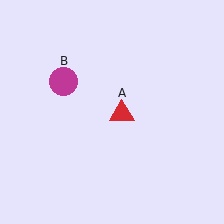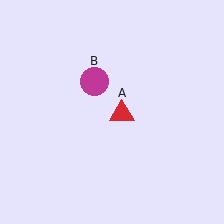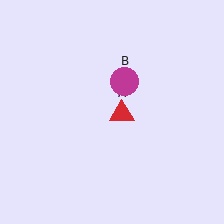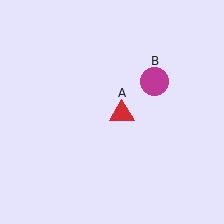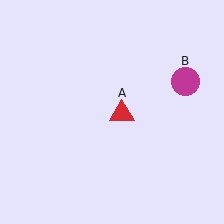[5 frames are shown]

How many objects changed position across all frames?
1 object changed position: magenta circle (object B).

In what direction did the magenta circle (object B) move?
The magenta circle (object B) moved right.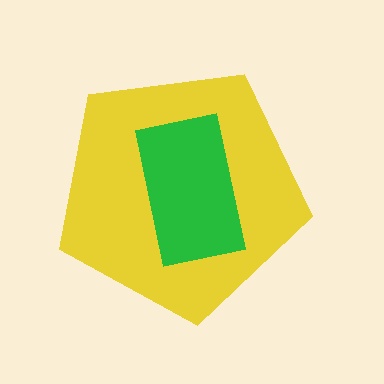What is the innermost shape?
The green rectangle.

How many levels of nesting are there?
2.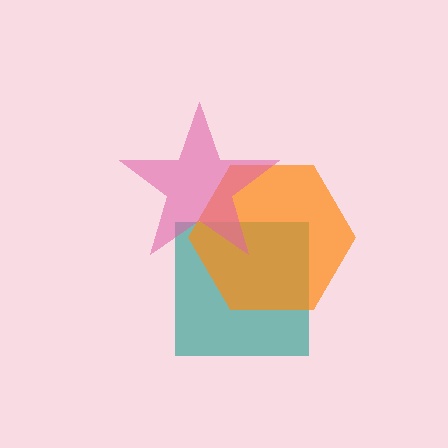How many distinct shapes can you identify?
There are 3 distinct shapes: a teal square, an orange hexagon, a pink star.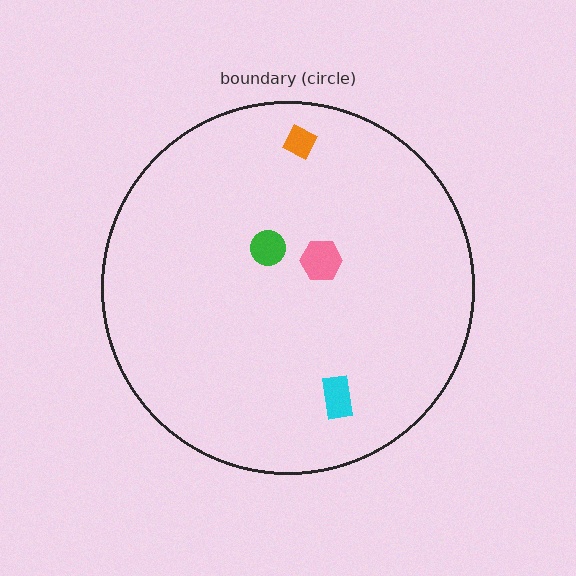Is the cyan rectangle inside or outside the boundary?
Inside.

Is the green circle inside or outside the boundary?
Inside.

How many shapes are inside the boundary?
4 inside, 0 outside.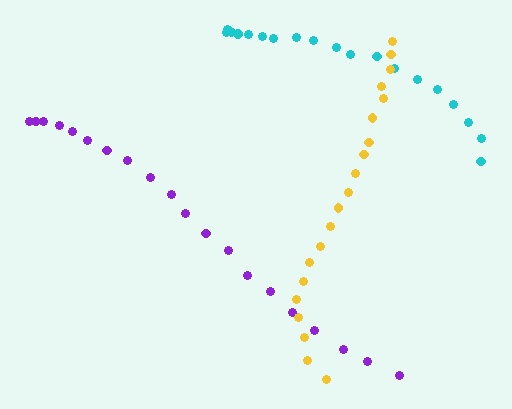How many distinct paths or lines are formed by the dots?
There are 3 distinct paths.